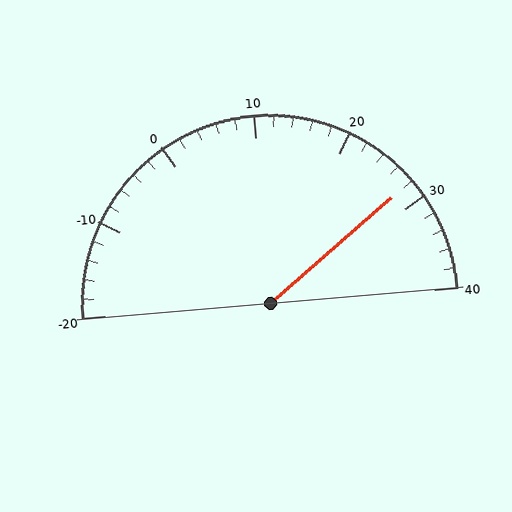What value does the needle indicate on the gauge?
The needle indicates approximately 28.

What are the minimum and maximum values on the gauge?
The gauge ranges from -20 to 40.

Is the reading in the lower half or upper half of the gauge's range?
The reading is in the upper half of the range (-20 to 40).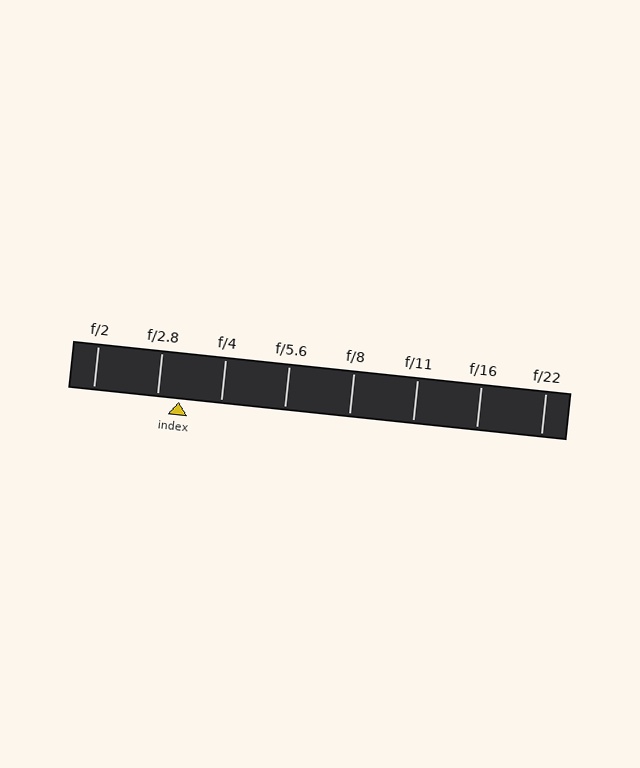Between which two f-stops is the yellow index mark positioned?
The index mark is between f/2.8 and f/4.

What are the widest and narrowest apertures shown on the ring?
The widest aperture shown is f/2 and the narrowest is f/22.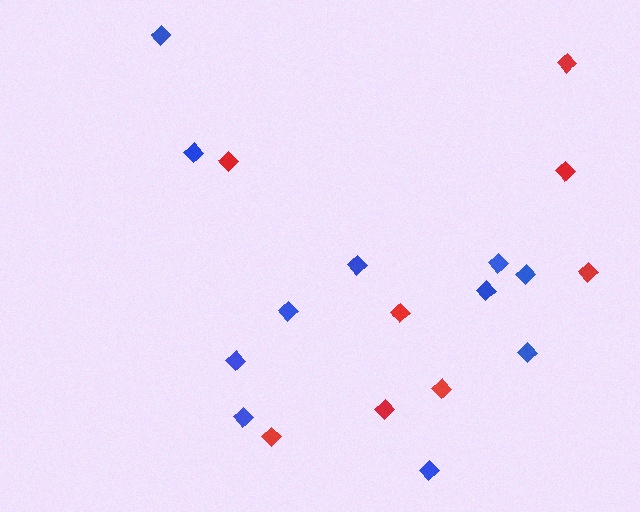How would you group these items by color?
There are 2 groups: one group of red diamonds (8) and one group of blue diamonds (11).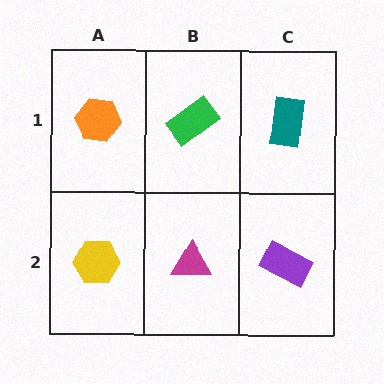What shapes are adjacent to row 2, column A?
An orange hexagon (row 1, column A), a magenta triangle (row 2, column B).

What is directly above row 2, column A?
An orange hexagon.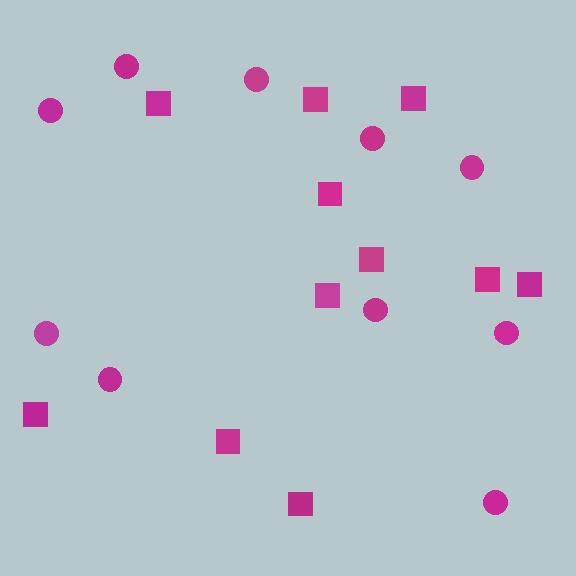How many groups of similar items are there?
There are 2 groups: one group of circles (10) and one group of squares (11).